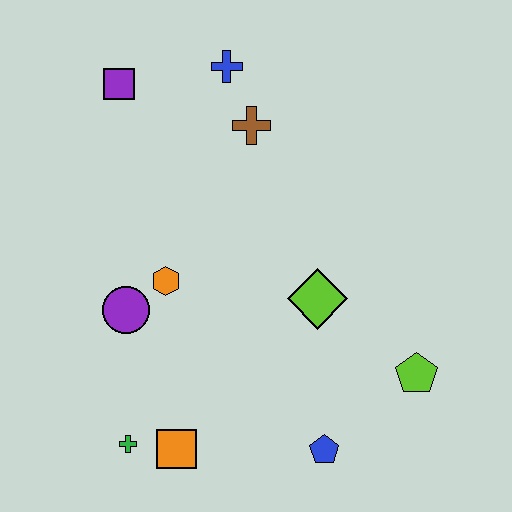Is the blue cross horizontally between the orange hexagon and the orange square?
No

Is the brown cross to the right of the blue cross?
Yes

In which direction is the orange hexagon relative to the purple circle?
The orange hexagon is to the right of the purple circle.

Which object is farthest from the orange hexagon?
The lime pentagon is farthest from the orange hexagon.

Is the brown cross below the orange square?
No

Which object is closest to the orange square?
The green cross is closest to the orange square.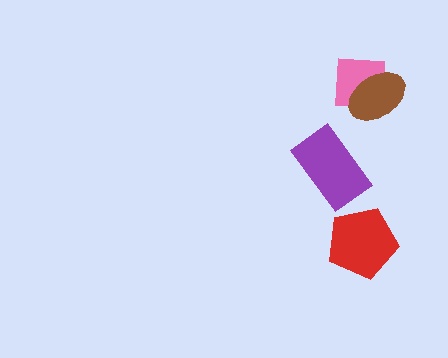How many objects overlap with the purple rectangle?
0 objects overlap with the purple rectangle.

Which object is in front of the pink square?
The brown ellipse is in front of the pink square.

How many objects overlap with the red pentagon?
0 objects overlap with the red pentagon.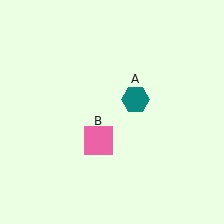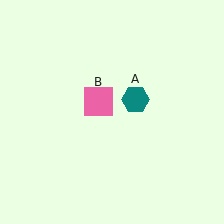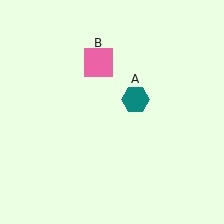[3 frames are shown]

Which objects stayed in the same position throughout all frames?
Teal hexagon (object A) remained stationary.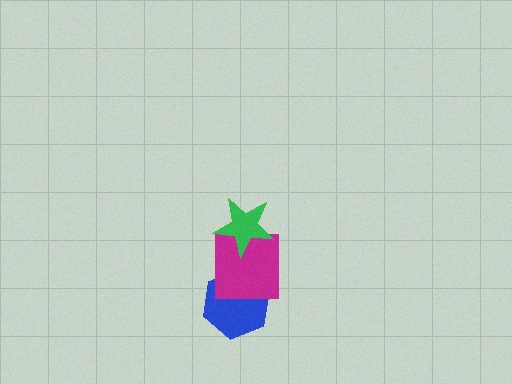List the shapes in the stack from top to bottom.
From top to bottom: the green star, the magenta square, the blue hexagon.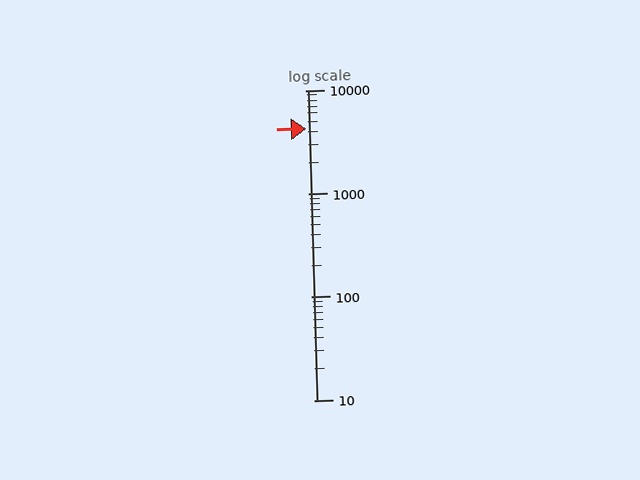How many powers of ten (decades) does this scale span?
The scale spans 3 decades, from 10 to 10000.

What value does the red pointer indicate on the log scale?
The pointer indicates approximately 4200.